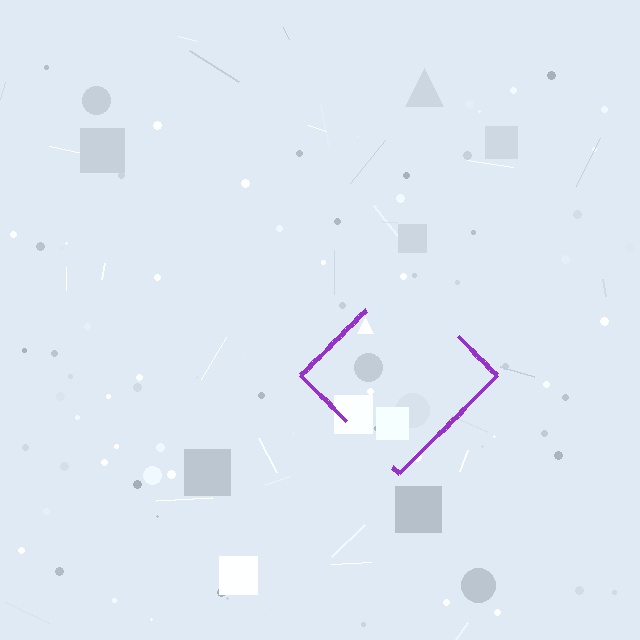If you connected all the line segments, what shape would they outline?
They would outline a diamond.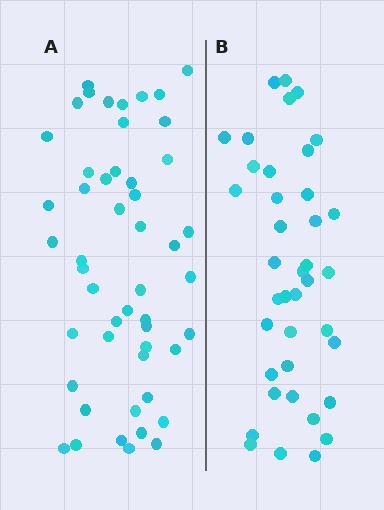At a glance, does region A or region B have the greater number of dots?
Region A (the left region) has more dots.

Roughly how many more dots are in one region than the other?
Region A has roughly 12 or so more dots than region B.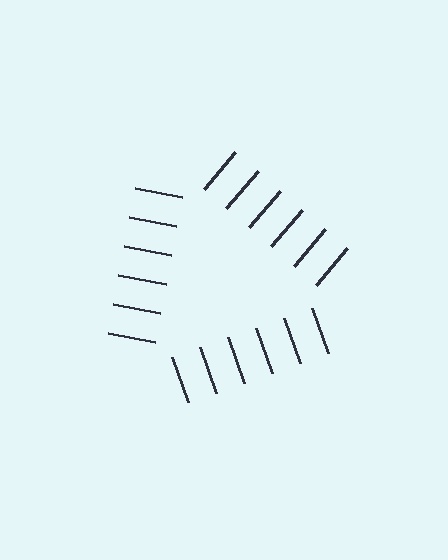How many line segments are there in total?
18 — 6 along each of the 3 edges.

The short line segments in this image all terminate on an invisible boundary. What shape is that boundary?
An illusory triangle — the line segments terminate on its edges but no continuous stroke is drawn.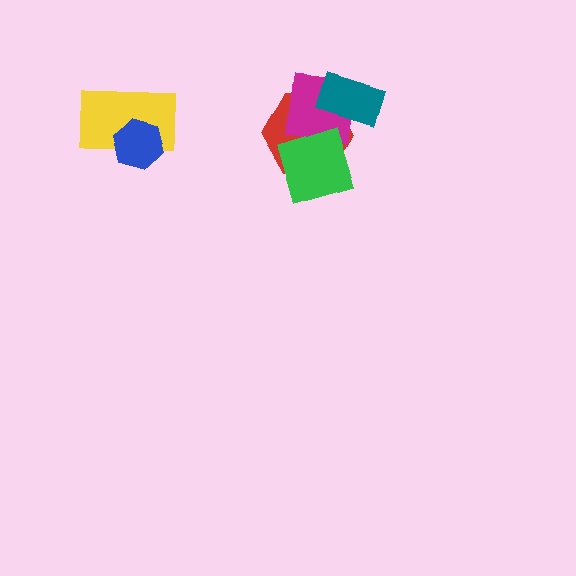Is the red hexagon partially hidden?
Yes, it is partially covered by another shape.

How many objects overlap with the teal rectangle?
2 objects overlap with the teal rectangle.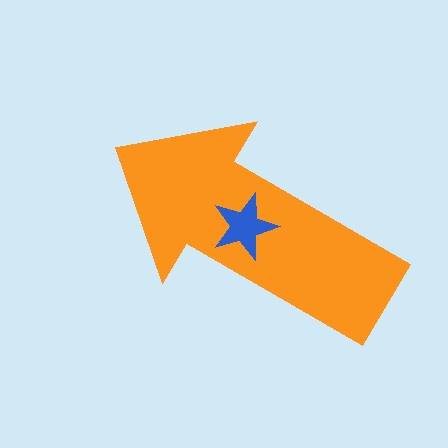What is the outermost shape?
The orange arrow.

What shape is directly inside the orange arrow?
The blue star.